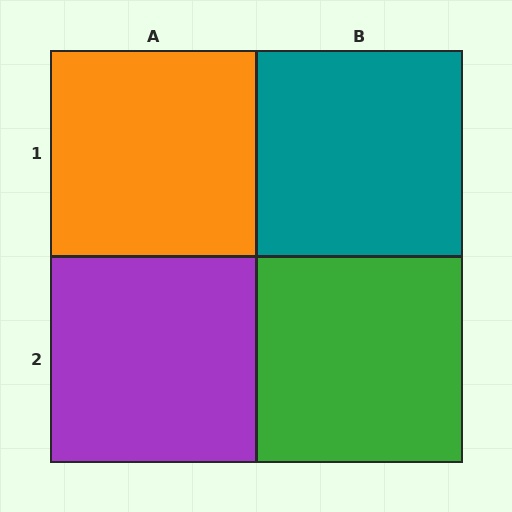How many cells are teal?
1 cell is teal.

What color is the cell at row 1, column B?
Teal.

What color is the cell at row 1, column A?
Orange.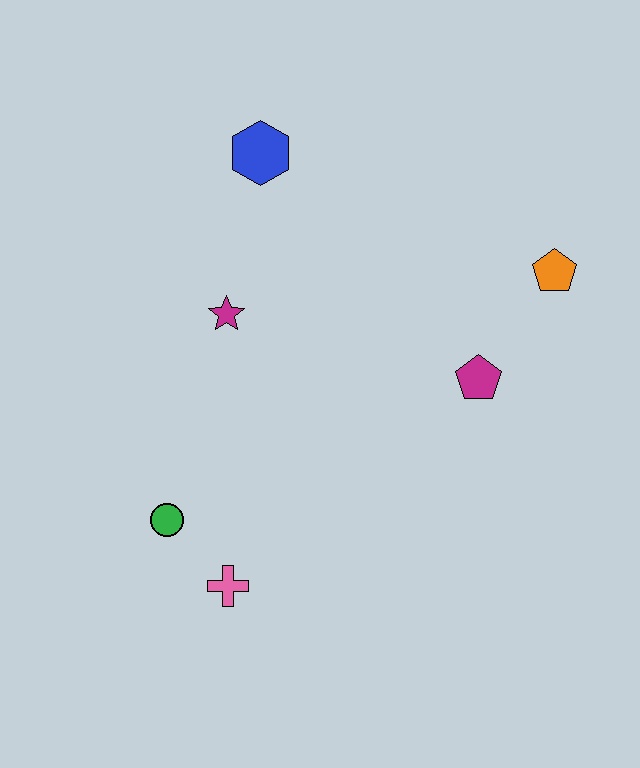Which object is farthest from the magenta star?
The orange pentagon is farthest from the magenta star.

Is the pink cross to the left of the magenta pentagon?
Yes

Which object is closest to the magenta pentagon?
The orange pentagon is closest to the magenta pentagon.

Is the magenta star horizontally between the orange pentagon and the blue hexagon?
No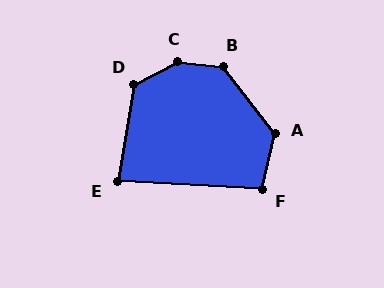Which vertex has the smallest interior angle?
E, at approximately 84 degrees.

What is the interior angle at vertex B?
Approximately 134 degrees (obtuse).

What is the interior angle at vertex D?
Approximately 127 degrees (obtuse).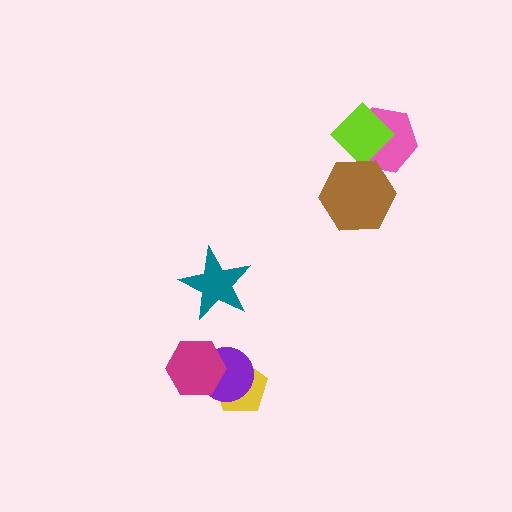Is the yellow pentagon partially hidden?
Yes, it is partially covered by another shape.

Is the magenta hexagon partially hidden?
No, no other shape covers it.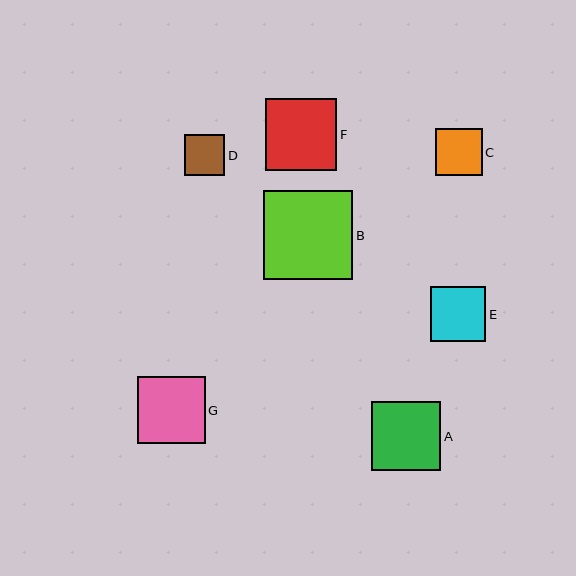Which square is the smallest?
Square D is the smallest with a size of approximately 41 pixels.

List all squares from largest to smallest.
From largest to smallest: B, F, A, G, E, C, D.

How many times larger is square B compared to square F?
Square B is approximately 1.2 times the size of square F.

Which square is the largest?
Square B is the largest with a size of approximately 89 pixels.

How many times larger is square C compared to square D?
Square C is approximately 1.2 times the size of square D.